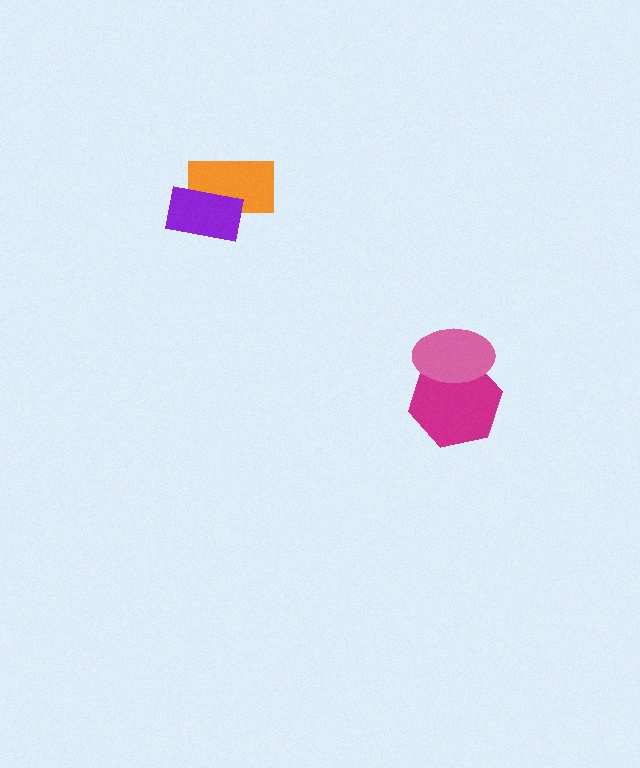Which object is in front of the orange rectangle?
The purple rectangle is in front of the orange rectangle.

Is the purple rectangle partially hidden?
No, no other shape covers it.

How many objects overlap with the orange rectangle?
1 object overlaps with the orange rectangle.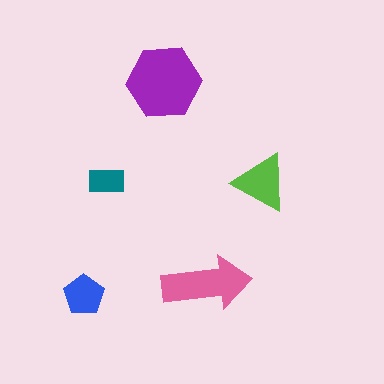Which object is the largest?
The purple hexagon.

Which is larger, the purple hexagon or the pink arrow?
The purple hexagon.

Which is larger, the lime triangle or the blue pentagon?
The lime triangle.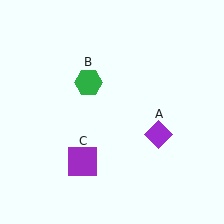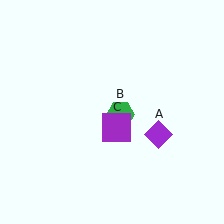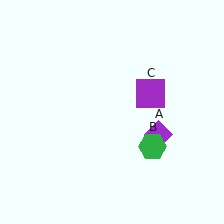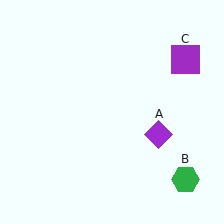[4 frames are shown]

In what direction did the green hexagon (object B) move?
The green hexagon (object B) moved down and to the right.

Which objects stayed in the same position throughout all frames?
Purple diamond (object A) remained stationary.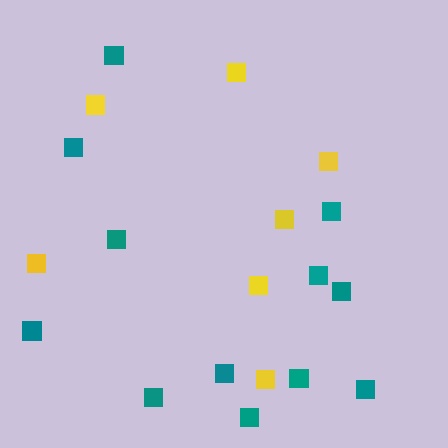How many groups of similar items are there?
There are 2 groups: one group of teal squares (12) and one group of yellow squares (7).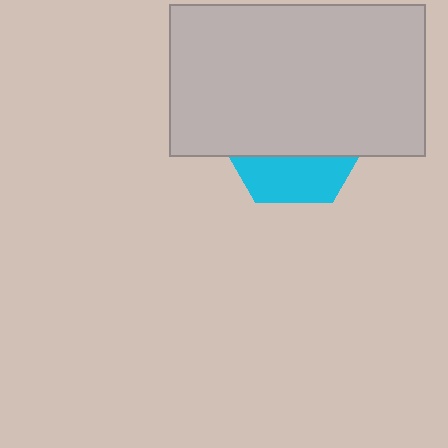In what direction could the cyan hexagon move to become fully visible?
The cyan hexagon could move down. That would shift it out from behind the light gray rectangle entirely.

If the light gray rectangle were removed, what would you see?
You would see the complete cyan hexagon.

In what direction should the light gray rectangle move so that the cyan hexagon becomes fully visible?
The light gray rectangle should move up. That is the shortest direction to clear the overlap and leave the cyan hexagon fully visible.